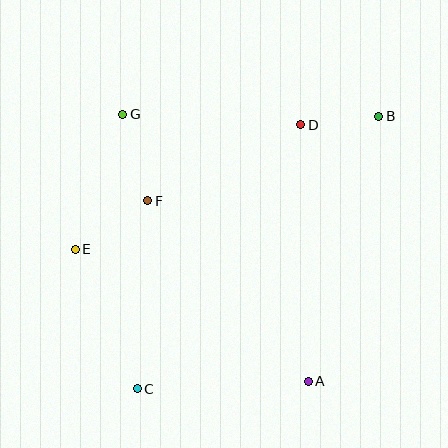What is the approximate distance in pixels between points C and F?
The distance between C and F is approximately 188 pixels.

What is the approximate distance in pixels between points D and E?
The distance between D and E is approximately 257 pixels.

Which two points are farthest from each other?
Points B and C are farthest from each other.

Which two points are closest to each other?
Points B and D are closest to each other.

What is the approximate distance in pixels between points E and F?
The distance between E and F is approximately 87 pixels.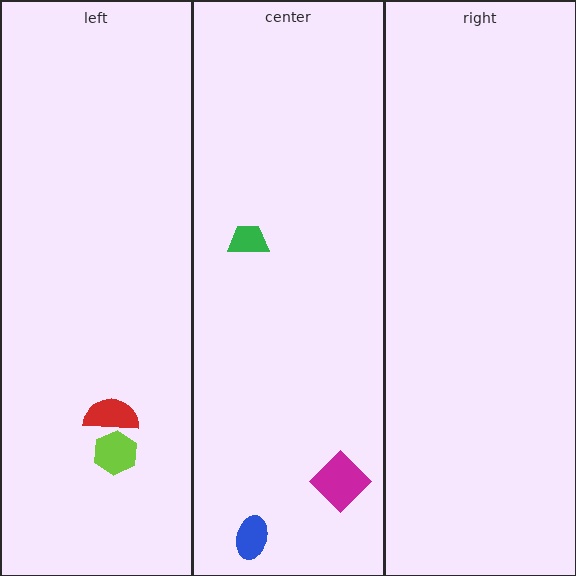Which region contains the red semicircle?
The left region.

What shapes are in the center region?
The blue ellipse, the green trapezoid, the magenta diamond.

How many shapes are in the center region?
3.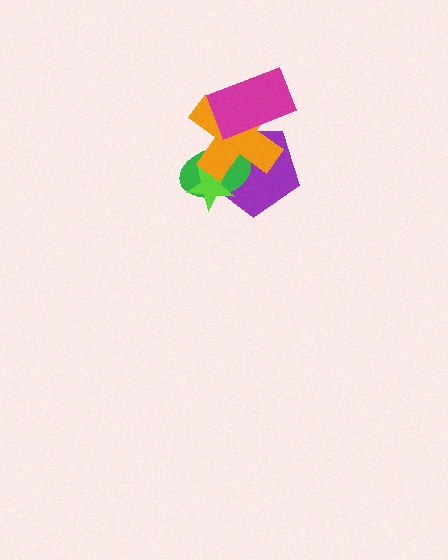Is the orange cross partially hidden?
Yes, it is partially covered by another shape.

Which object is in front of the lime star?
The orange cross is in front of the lime star.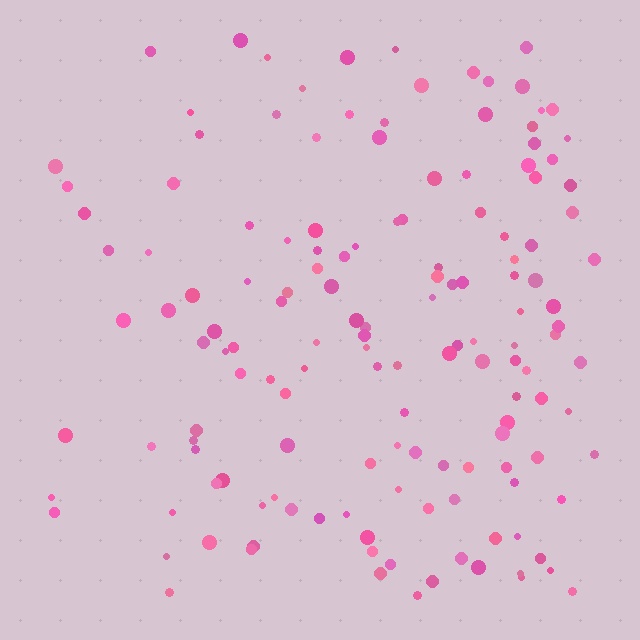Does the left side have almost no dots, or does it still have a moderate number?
Still a moderate number, just noticeably fewer than the right.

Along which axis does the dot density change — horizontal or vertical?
Horizontal.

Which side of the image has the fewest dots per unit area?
The left.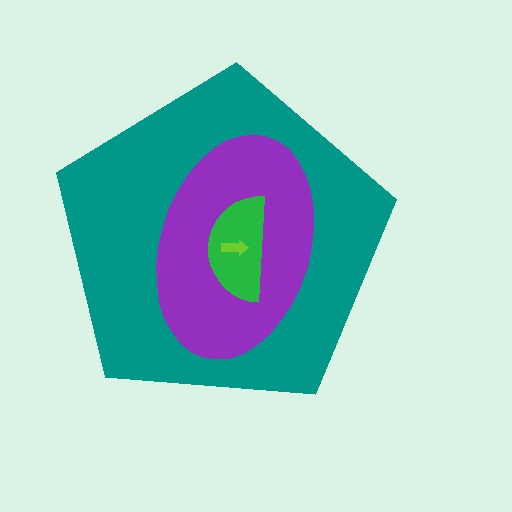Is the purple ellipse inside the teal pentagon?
Yes.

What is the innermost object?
The lime arrow.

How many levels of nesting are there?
4.